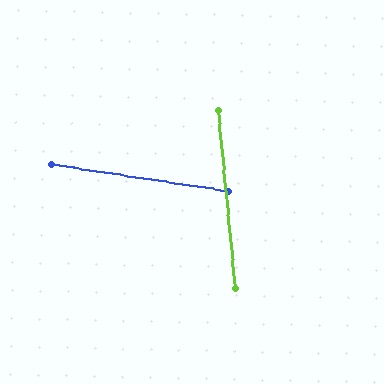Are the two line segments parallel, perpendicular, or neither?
Neither parallel nor perpendicular — they differ by about 76°.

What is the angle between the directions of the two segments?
Approximately 76 degrees.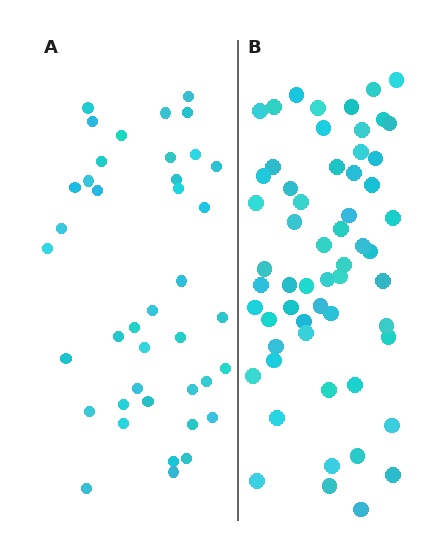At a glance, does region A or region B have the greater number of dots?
Region B (the right region) has more dots.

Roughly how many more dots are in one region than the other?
Region B has approximately 20 more dots than region A.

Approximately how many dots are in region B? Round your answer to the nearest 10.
About 60 dots. (The exact count is 58, which rounds to 60.)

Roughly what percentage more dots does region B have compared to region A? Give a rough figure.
About 45% more.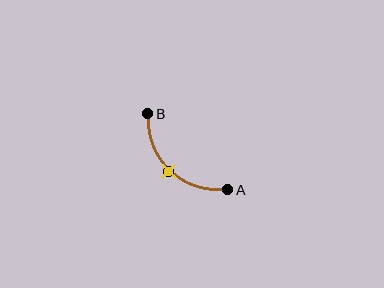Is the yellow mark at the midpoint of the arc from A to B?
Yes. The yellow mark lies on the arc at equal arc-length from both A and B — it is the arc midpoint.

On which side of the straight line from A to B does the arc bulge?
The arc bulges below and to the left of the straight line connecting A and B.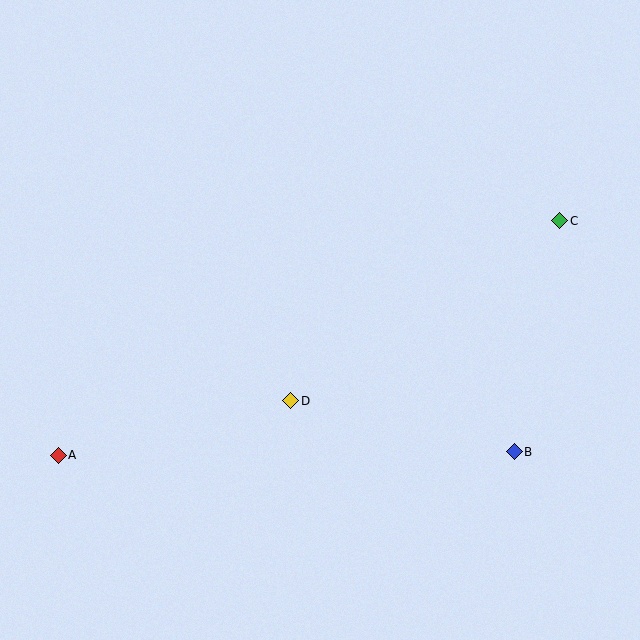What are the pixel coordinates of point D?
Point D is at (291, 401).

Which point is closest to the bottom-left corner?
Point A is closest to the bottom-left corner.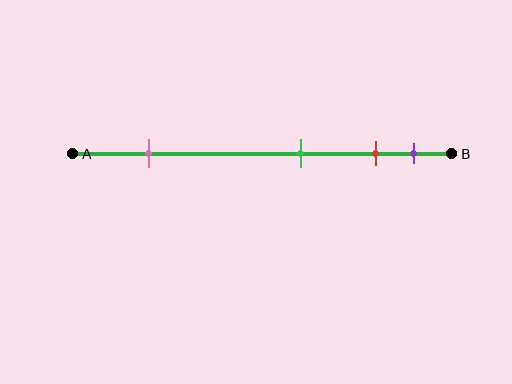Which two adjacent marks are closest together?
The red and purple marks are the closest adjacent pair.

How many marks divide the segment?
There are 4 marks dividing the segment.